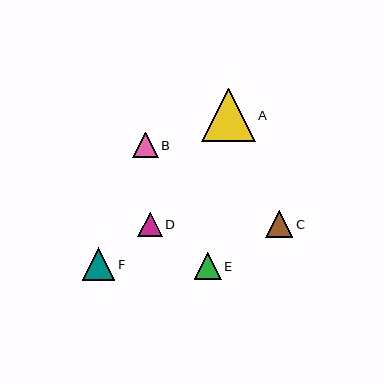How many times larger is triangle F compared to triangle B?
Triangle F is approximately 1.3 times the size of triangle B.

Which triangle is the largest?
Triangle A is the largest with a size of approximately 53 pixels.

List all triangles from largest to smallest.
From largest to smallest: A, F, E, C, B, D.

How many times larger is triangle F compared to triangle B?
Triangle F is approximately 1.3 times the size of triangle B.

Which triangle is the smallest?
Triangle D is the smallest with a size of approximately 24 pixels.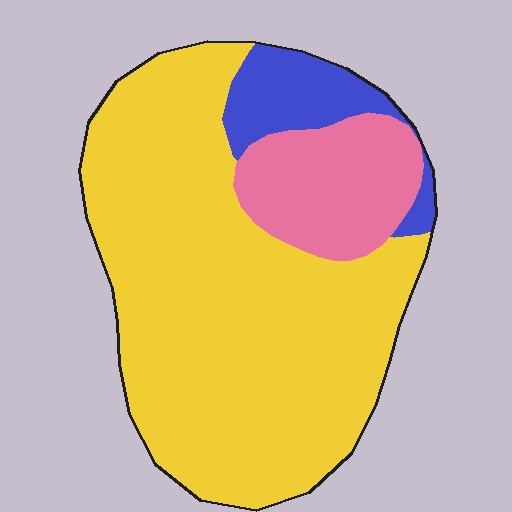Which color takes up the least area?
Blue, at roughly 10%.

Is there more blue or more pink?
Pink.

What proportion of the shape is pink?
Pink covers 17% of the shape.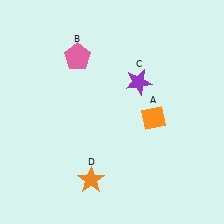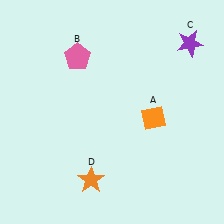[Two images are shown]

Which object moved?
The purple star (C) moved right.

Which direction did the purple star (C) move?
The purple star (C) moved right.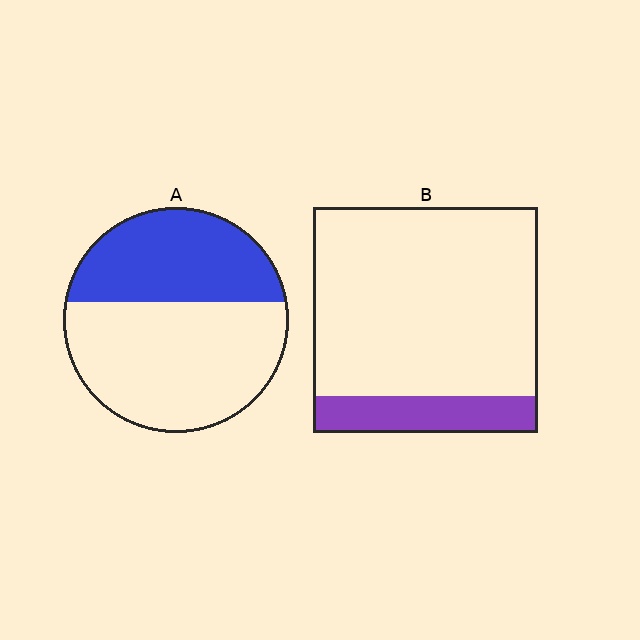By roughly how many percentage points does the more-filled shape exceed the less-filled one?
By roughly 25 percentage points (A over B).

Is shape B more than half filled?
No.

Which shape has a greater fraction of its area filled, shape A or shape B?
Shape A.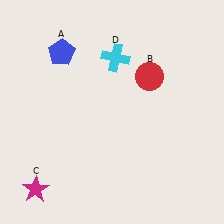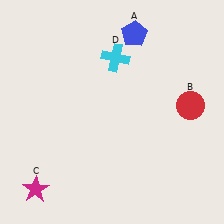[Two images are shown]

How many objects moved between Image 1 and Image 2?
2 objects moved between the two images.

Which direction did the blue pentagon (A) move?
The blue pentagon (A) moved right.